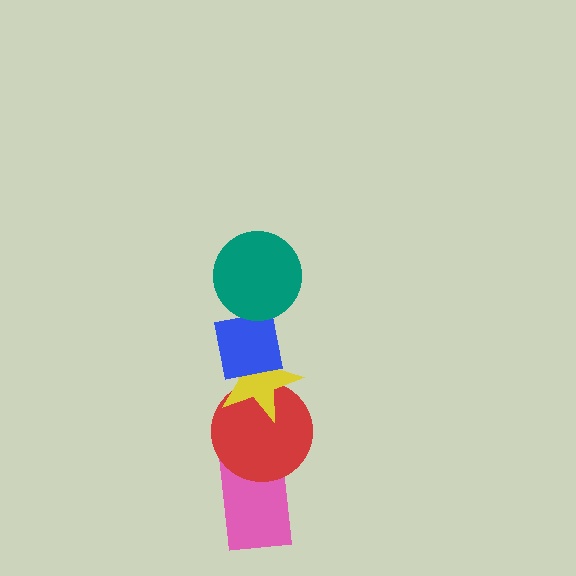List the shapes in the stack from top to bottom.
From top to bottom: the teal circle, the blue square, the yellow star, the red circle, the pink rectangle.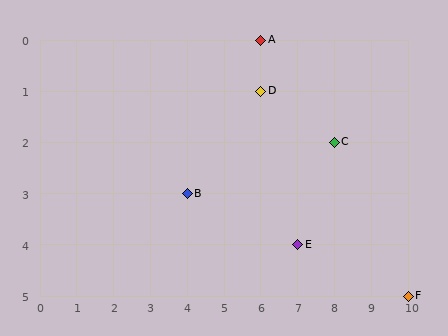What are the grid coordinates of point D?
Point D is at grid coordinates (6, 1).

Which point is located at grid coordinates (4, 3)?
Point B is at (4, 3).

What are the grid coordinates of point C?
Point C is at grid coordinates (8, 2).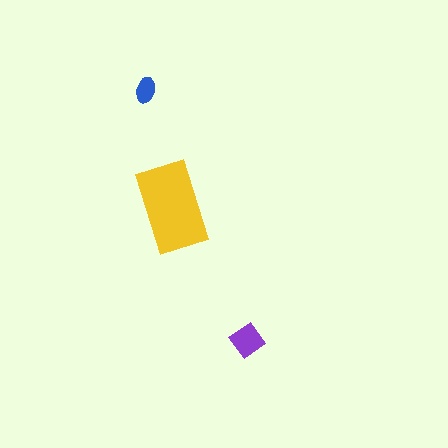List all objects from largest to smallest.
The yellow rectangle, the purple diamond, the blue ellipse.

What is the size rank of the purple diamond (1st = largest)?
2nd.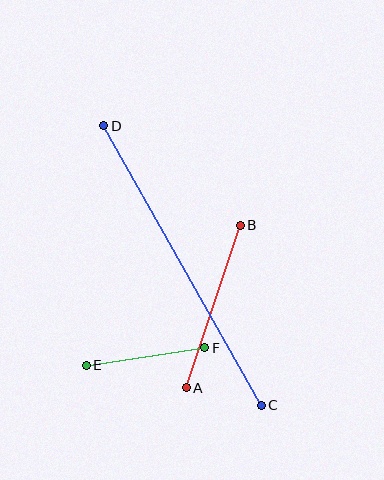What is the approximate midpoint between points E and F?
The midpoint is at approximately (145, 356) pixels.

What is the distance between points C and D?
The distance is approximately 321 pixels.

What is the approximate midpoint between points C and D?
The midpoint is at approximately (182, 265) pixels.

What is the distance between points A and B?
The distance is approximately 171 pixels.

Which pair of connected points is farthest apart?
Points C and D are farthest apart.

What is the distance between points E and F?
The distance is approximately 120 pixels.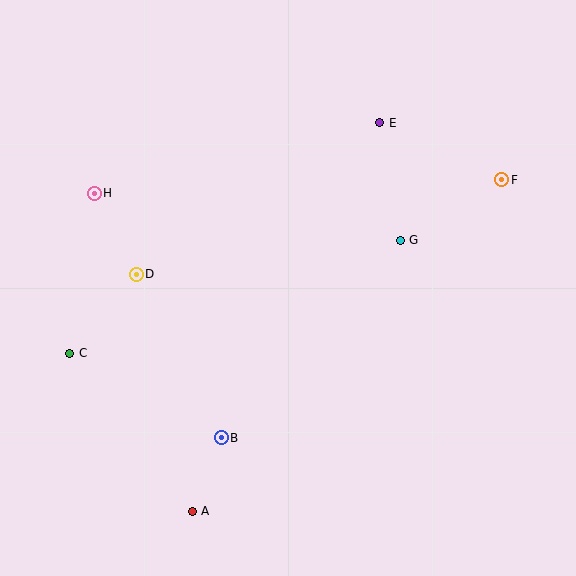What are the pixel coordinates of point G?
Point G is at (400, 240).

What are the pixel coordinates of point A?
Point A is at (192, 511).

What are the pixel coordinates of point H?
Point H is at (94, 193).